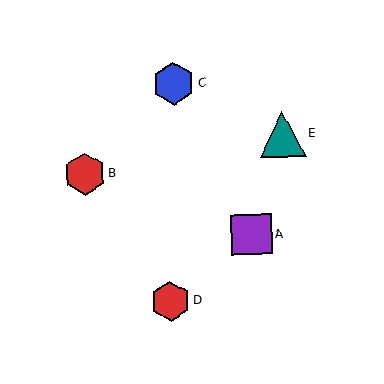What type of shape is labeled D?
Shape D is a red hexagon.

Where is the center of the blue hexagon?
The center of the blue hexagon is at (174, 84).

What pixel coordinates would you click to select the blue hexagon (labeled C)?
Click at (174, 84) to select the blue hexagon C.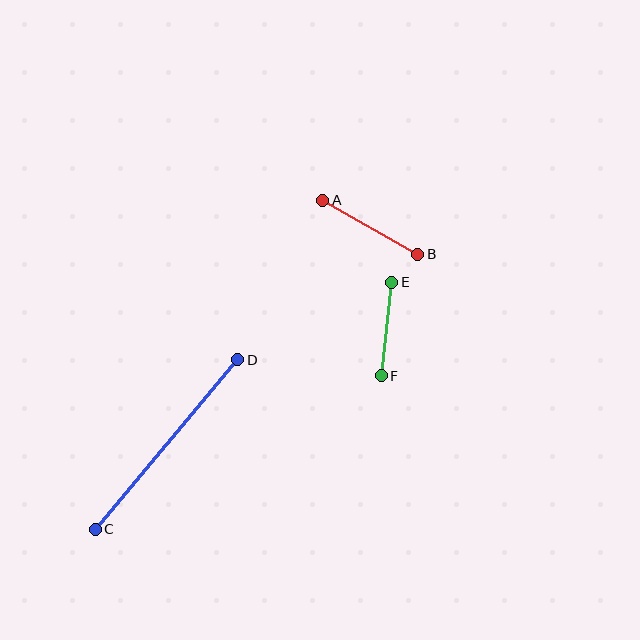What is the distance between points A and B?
The distance is approximately 109 pixels.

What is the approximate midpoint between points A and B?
The midpoint is at approximately (370, 227) pixels.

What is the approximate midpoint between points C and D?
The midpoint is at approximately (167, 444) pixels.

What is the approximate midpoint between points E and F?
The midpoint is at approximately (387, 329) pixels.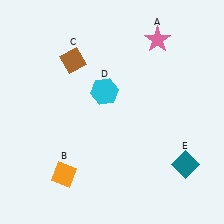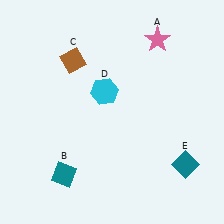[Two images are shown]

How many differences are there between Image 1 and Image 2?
There is 1 difference between the two images.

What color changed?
The diamond (B) changed from orange in Image 1 to teal in Image 2.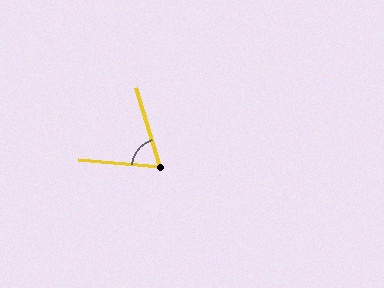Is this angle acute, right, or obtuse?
It is acute.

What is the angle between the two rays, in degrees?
Approximately 68 degrees.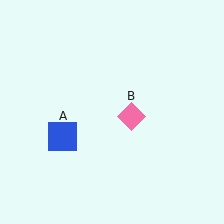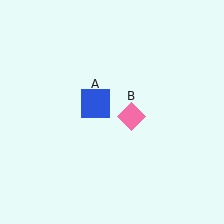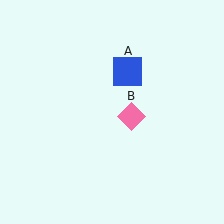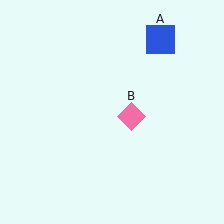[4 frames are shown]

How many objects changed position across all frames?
1 object changed position: blue square (object A).